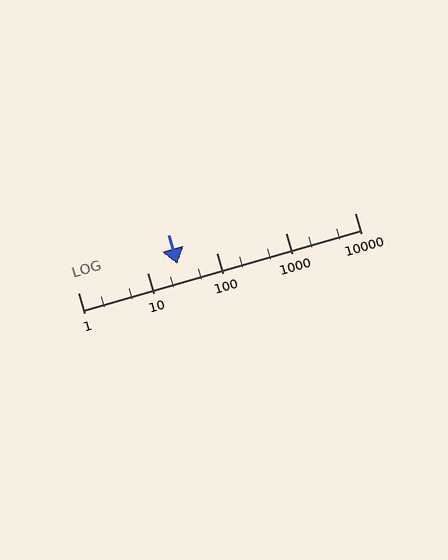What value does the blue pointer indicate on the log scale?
The pointer indicates approximately 27.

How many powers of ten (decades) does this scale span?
The scale spans 4 decades, from 1 to 10000.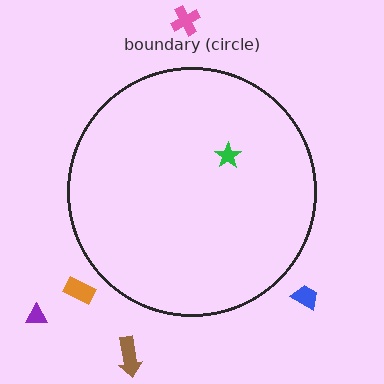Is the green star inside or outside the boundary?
Inside.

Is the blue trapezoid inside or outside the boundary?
Outside.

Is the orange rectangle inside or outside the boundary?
Outside.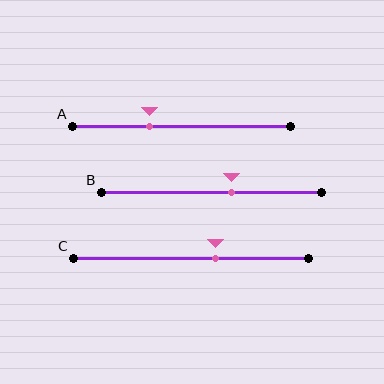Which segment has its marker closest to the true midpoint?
Segment B has its marker closest to the true midpoint.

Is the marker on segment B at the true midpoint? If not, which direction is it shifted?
No, the marker on segment B is shifted to the right by about 9% of the segment length.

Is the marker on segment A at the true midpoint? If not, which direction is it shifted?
No, the marker on segment A is shifted to the left by about 15% of the segment length.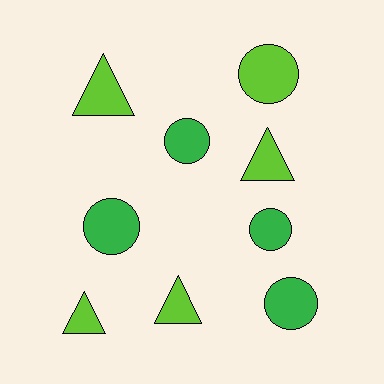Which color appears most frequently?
Lime, with 5 objects.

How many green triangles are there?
There are no green triangles.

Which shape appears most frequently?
Circle, with 5 objects.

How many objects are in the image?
There are 9 objects.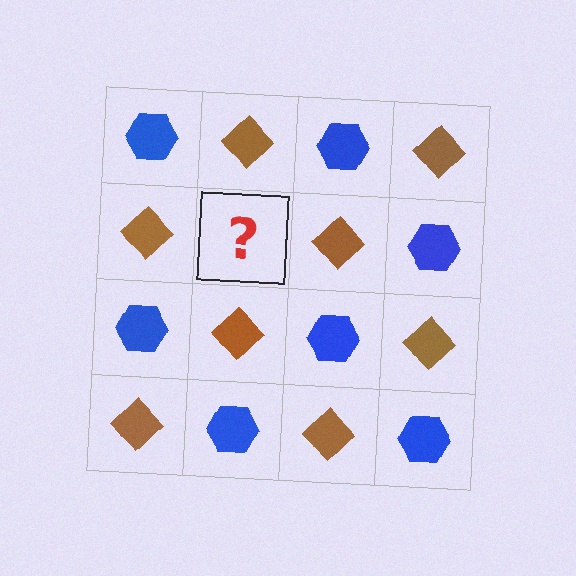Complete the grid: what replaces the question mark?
The question mark should be replaced with a blue hexagon.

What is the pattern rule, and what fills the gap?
The rule is that it alternates blue hexagon and brown diamond in a checkerboard pattern. The gap should be filled with a blue hexagon.